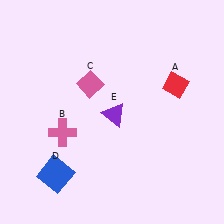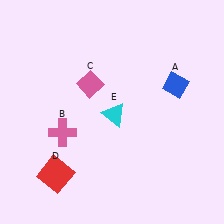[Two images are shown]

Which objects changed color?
A changed from red to blue. D changed from blue to red. E changed from purple to cyan.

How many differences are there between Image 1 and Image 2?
There are 3 differences between the two images.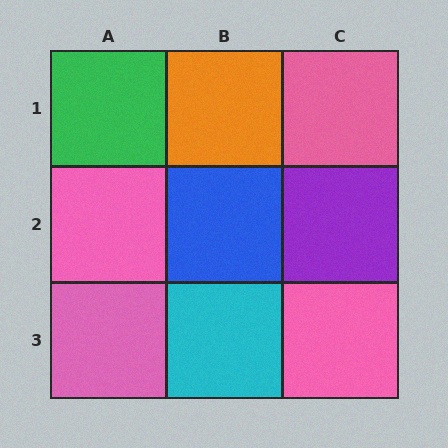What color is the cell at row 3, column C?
Pink.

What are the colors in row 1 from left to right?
Green, orange, pink.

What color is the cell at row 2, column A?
Pink.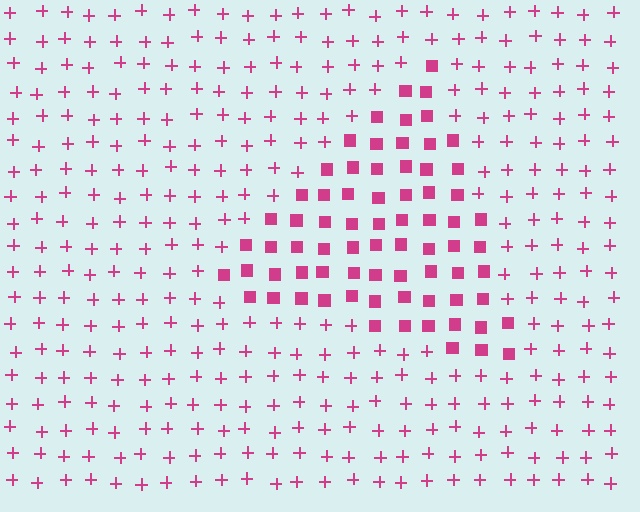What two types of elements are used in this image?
The image uses squares inside the triangle region and plus signs outside it.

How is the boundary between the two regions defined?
The boundary is defined by a change in element shape: squares inside vs. plus signs outside. All elements share the same color and spacing.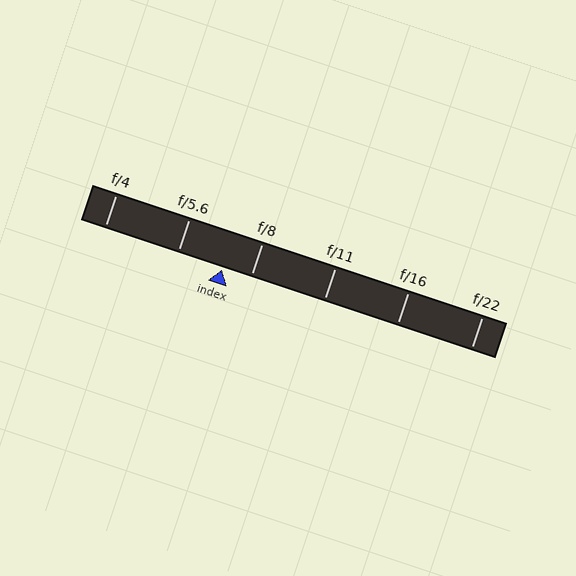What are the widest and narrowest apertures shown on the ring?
The widest aperture shown is f/4 and the narrowest is f/22.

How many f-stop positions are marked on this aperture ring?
There are 6 f-stop positions marked.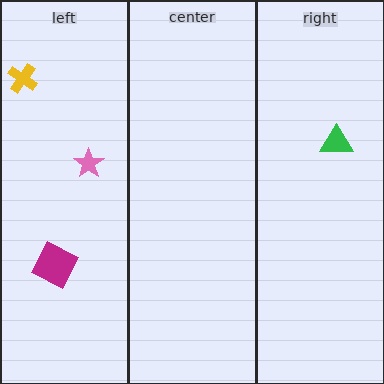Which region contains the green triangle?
The right region.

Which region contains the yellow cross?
The left region.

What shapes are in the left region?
The yellow cross, the pink star, the magenta square.